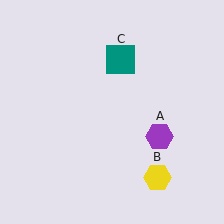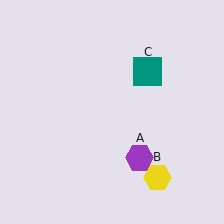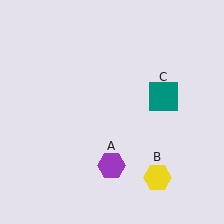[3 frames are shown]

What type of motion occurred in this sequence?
The purple hexagon (object A), teal square (object C) rotated clockwise around the center of the scene.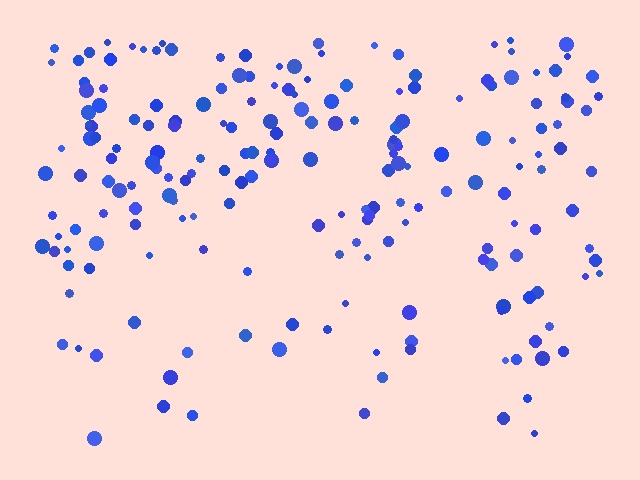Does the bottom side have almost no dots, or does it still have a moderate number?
Still a moderate number, just noticeably fewer than the top.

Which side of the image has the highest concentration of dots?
The top.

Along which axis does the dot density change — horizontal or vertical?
Vertical.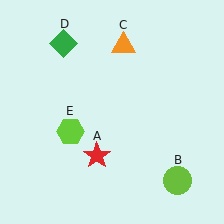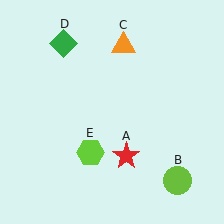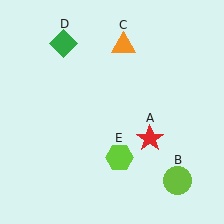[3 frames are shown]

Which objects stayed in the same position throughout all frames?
Lime circle (object B) and orange triangle (object C) and green diamond (object D) remained stationary.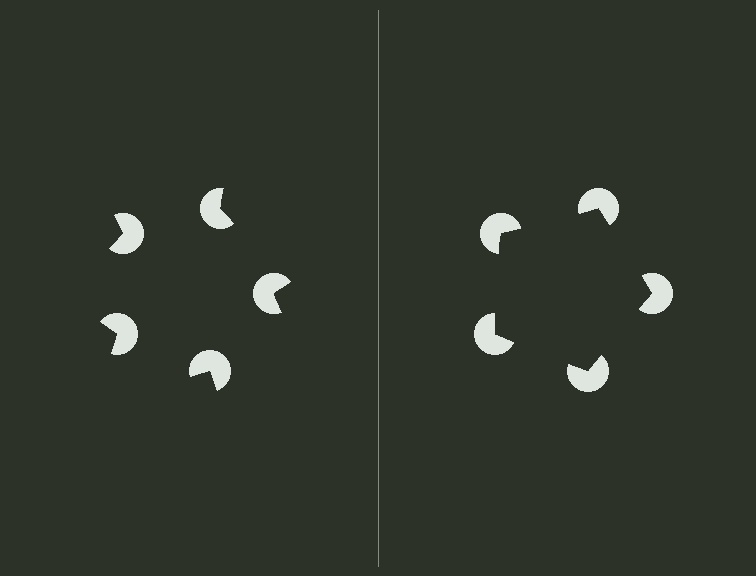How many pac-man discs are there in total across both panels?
10 — 5 on each side.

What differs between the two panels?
The pac-man discs are positioned identically on both sides; only the wedge orientations differ. On the right they align to a pentagon; on the left they are misaligned.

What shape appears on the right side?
An illusory pentagon.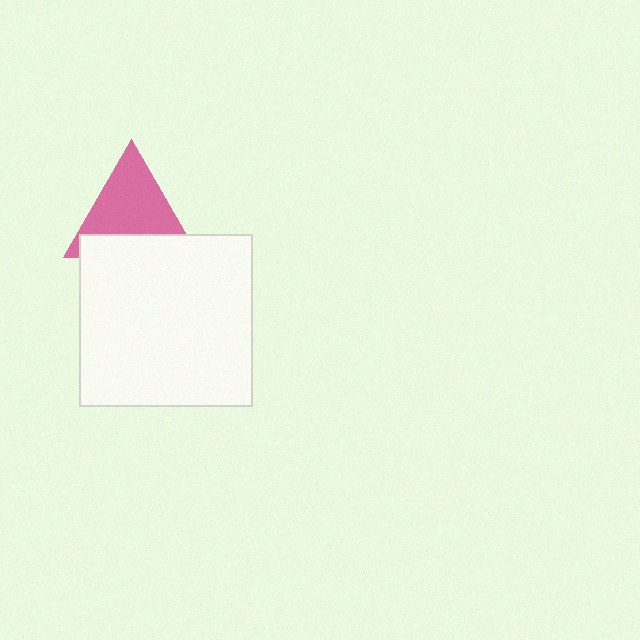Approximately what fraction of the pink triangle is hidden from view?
Roughly 33% of the pink triangle is hidden behind the white square.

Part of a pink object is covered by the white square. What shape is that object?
It is a triangle.